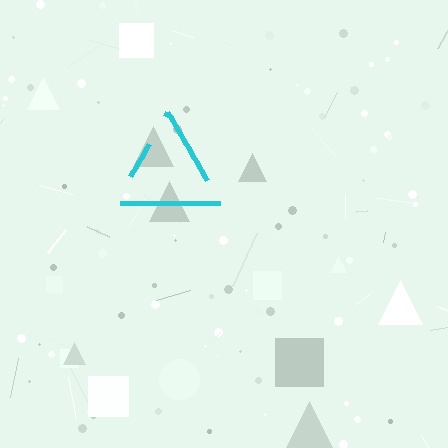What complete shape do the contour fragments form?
The contour fragments form a triangle.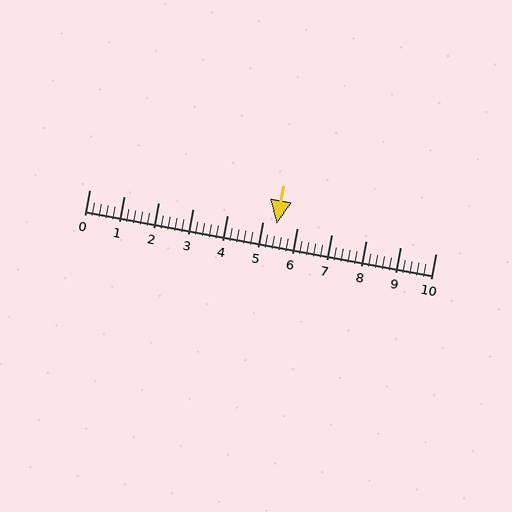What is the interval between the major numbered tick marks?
The major tick marks are spaced 1 units apart.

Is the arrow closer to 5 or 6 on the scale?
The arrow is closer to 5.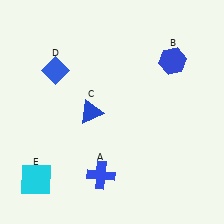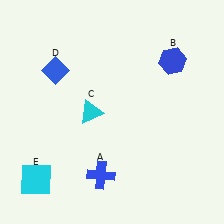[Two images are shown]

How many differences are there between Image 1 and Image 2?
There is 1 difference between the two images.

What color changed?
The triangle (C) changed from blue in Image 1 to cyan in Image 2.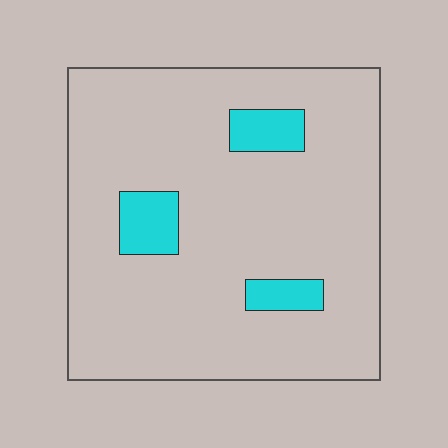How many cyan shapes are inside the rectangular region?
3.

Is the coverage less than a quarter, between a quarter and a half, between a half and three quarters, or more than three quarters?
Less than a quarter.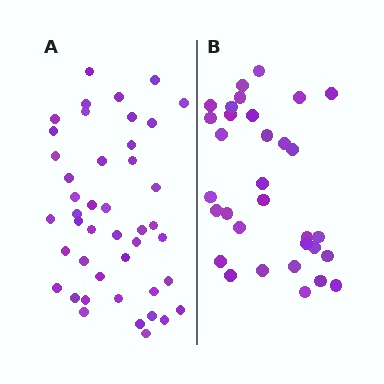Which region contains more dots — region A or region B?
Region A (the left region) has more dots.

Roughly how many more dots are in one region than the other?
Region A has roughly 12 or so more dots than region B.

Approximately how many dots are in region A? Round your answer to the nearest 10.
About 40 dots. (The exact count is 44, which rounds to 40.)